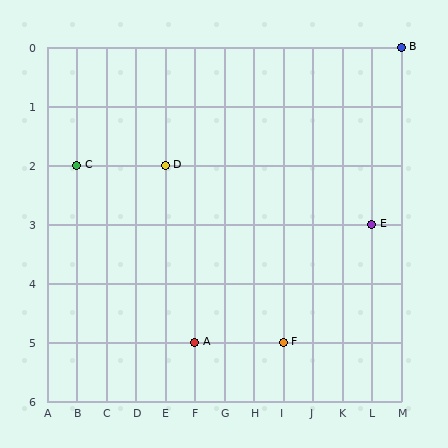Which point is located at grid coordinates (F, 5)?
Point A is at (F, 5).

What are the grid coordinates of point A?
Point A is at grid coordinates (F, 5).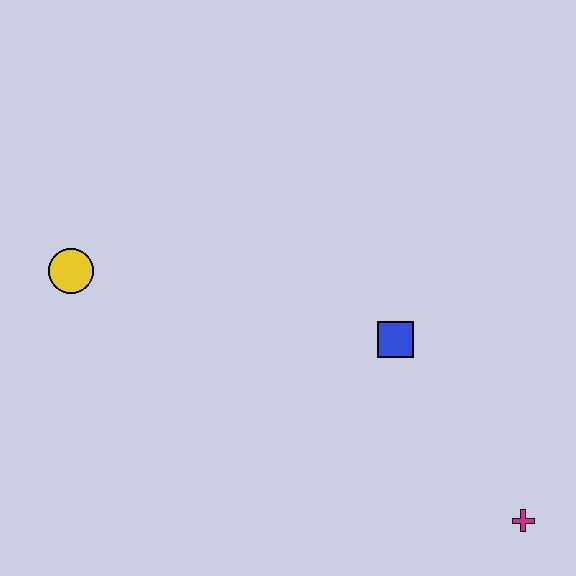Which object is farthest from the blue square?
The yellow circle is farthest from the blue square.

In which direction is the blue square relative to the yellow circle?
The blue square is to the right of the yellow circle.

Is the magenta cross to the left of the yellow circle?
No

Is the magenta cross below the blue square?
Yes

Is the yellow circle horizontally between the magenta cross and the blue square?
No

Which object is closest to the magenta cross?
The blue square is closest to the magenta cross.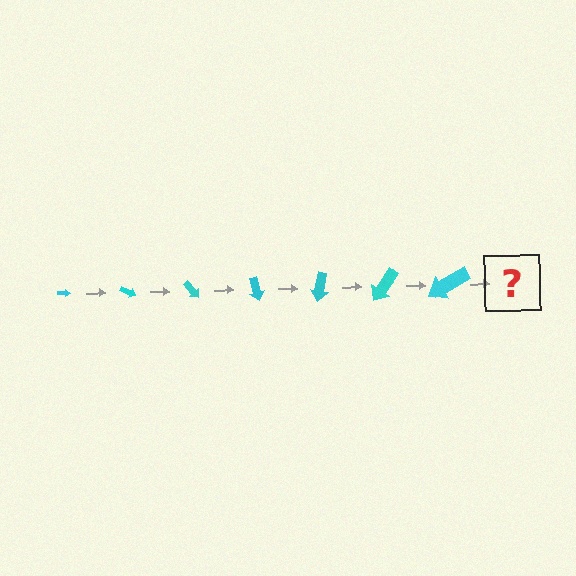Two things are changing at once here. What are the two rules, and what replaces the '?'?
The two rules are that the arrow grows larger each step and it rotates 25 degrees each step. The '?' should be an arrow, larger than the previous one and rotated 175 degrees from the start.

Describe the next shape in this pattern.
It should be an arrow, larger than the previous one and rotated 175 degrees from the start.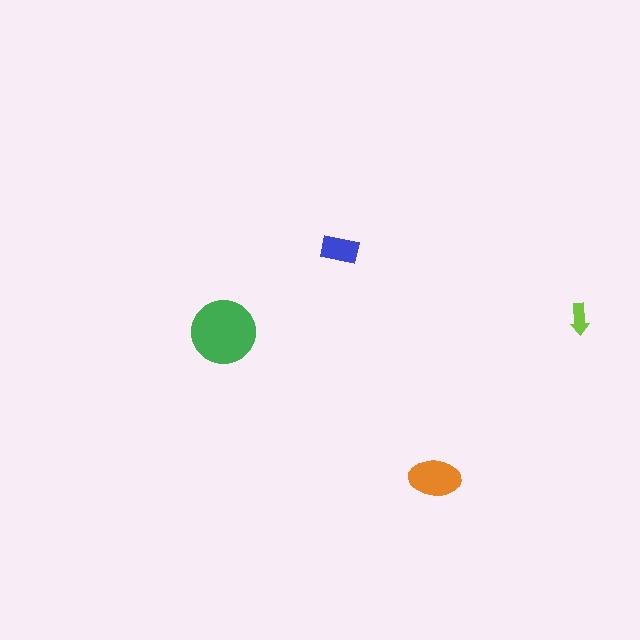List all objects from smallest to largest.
The lime arrow, the blue rectangle, the orange ellipse, the green circle.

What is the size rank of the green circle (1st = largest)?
1st.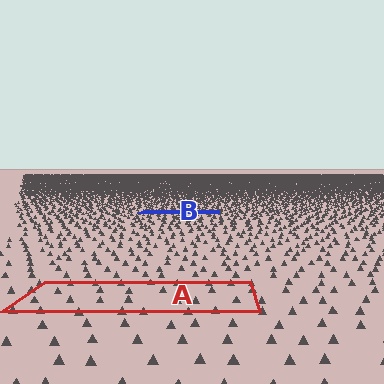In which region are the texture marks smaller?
The texture marks are smaller in region B, because it is farther away.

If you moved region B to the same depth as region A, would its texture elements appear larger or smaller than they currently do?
They would appear larger. At a closer depth, the same texture elements are projected at a bigger on-screen size.